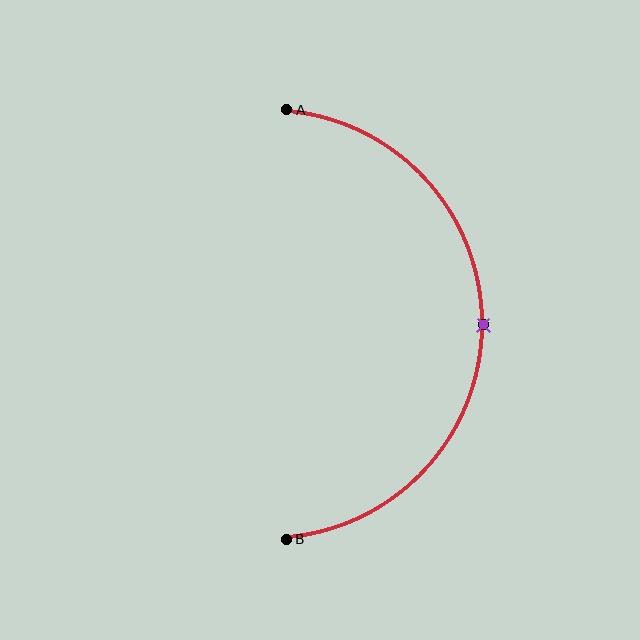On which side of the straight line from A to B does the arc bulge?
The arc bulges to the right of the straight line connecting A and B.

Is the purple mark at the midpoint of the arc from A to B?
Yes. The purple mark lies on the arc at equal arc-length from both A and B — it is the arc midpoint.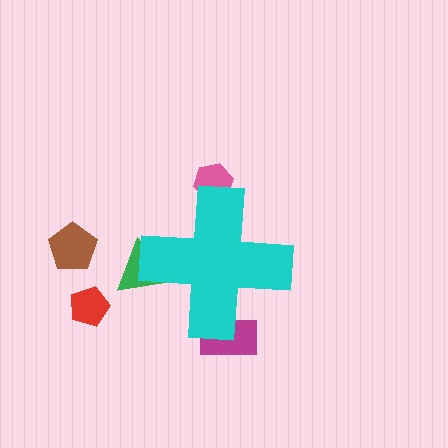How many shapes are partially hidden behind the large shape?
3 shapes are partially hidden.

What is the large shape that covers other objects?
A cyan cross.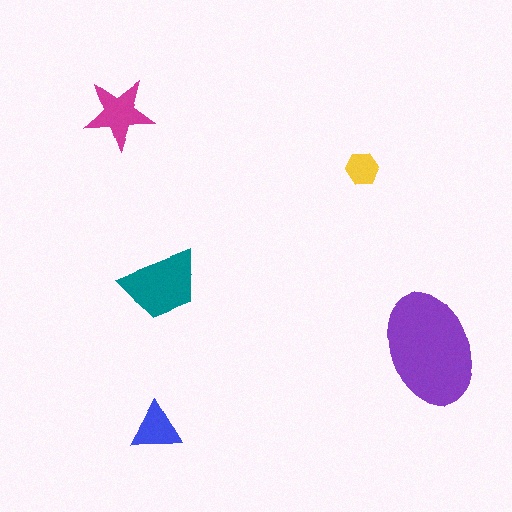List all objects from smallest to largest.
The yellow hexagon, the blue triangle, the magenta star, the teal trapezoid, the purple ellipse.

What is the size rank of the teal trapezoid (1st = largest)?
2nd.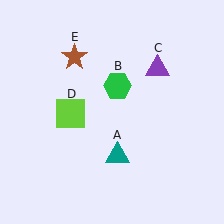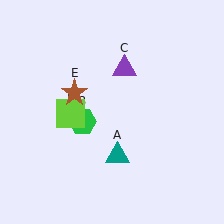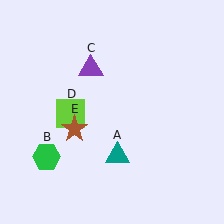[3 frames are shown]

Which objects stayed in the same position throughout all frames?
Teal triangle (object A) and lime square (object D) remained stationary.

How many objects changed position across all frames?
3 objects changed position: green hexagon (object B), purple triangle (object C), brown star (object E).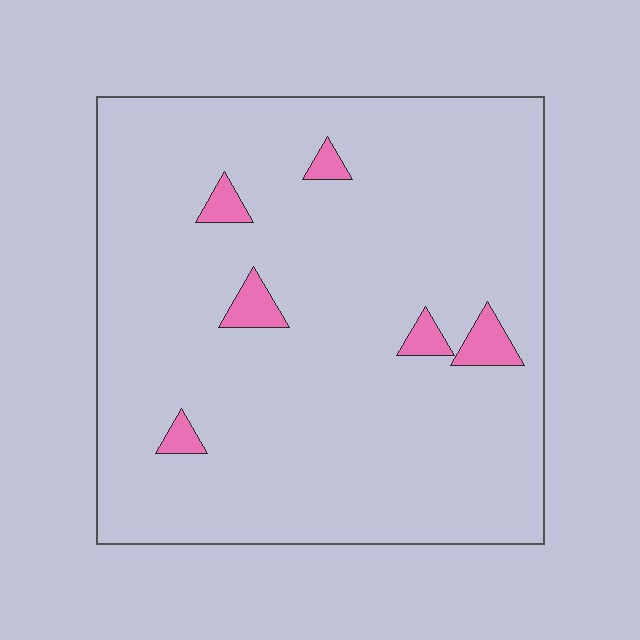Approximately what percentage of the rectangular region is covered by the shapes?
Approximately 5%.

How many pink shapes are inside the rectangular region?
6.